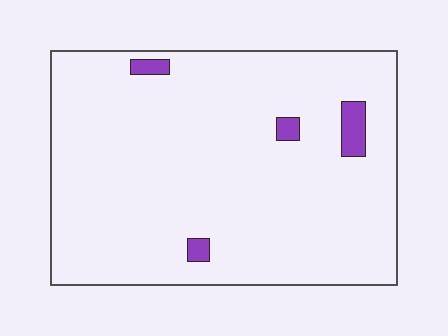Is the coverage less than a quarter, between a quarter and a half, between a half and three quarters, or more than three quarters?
Less than a quarter.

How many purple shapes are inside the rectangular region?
4.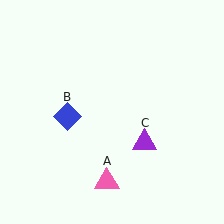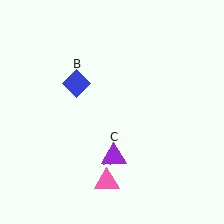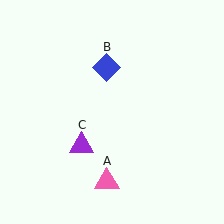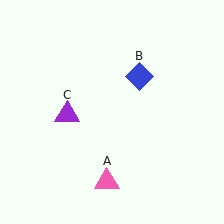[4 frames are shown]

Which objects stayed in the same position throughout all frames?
Pink triangle (object A) remained stationary.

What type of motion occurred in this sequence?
The blue diamond (object B), purple triangle (object C) rotated clockwise around the center of the scene.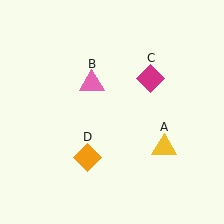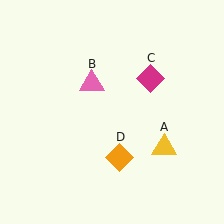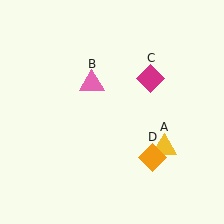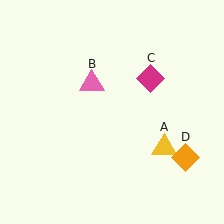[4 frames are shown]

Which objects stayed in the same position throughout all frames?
Yellow triangle (object A) and pink triangle (object B) and magenta diamond (object C) remained stationary.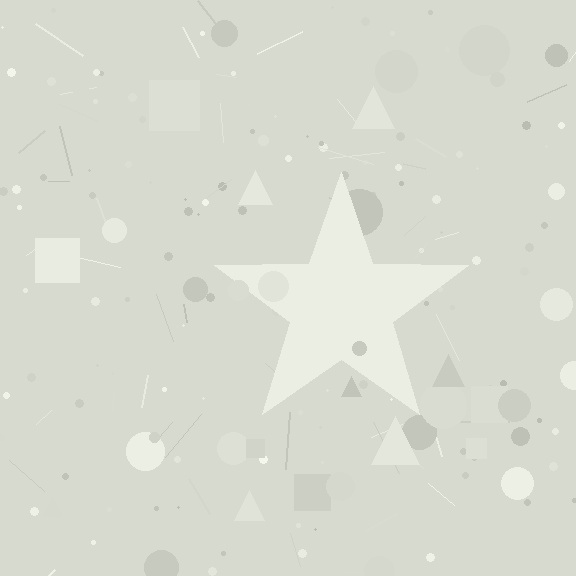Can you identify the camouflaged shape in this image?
The camouflaged shape is a star.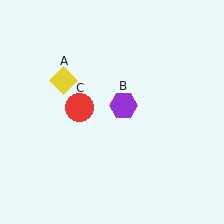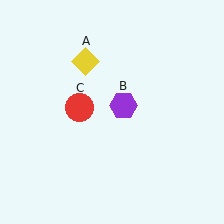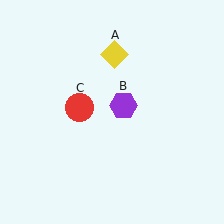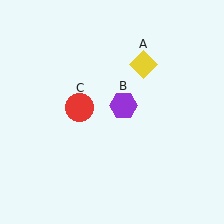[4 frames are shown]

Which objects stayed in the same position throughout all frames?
Purple hexagon (object B) and red circle (object C) remained stationary.